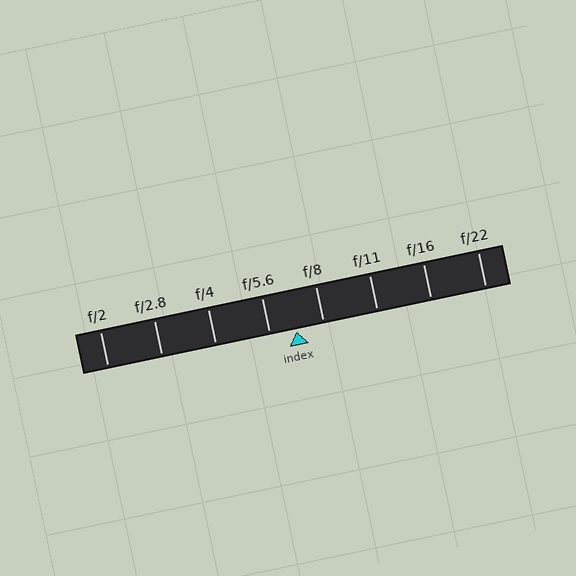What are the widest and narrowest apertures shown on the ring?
The widest aperture shown is f/2 and the narrowest is f/22.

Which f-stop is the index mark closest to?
The index mark is closest to f/5.6.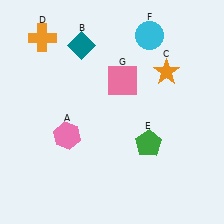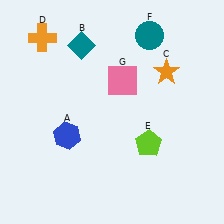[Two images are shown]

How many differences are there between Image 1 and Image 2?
There are 3 differences between the two images.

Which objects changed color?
A changed from pink to blue. E changed from green to lime. F changed from cyan to teal.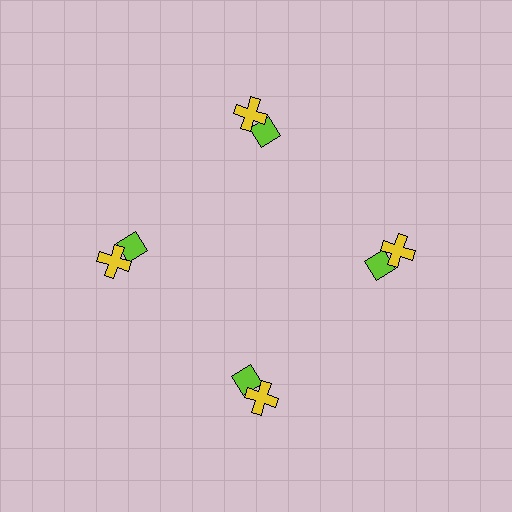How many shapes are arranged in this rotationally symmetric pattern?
There are 8 shapes, arranged in 4 groups of 2.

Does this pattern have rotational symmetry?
Yes, this pattern has 4-fold rotational symmetry. It looks the same after rotating 90 degrees around the center.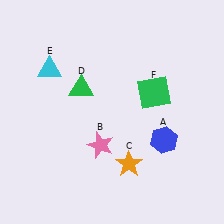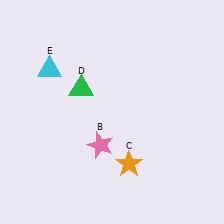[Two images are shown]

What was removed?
The blue hexagon (A), the green square (F) were removed in Image 2.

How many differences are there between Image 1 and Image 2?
There are 2 differences between the two images.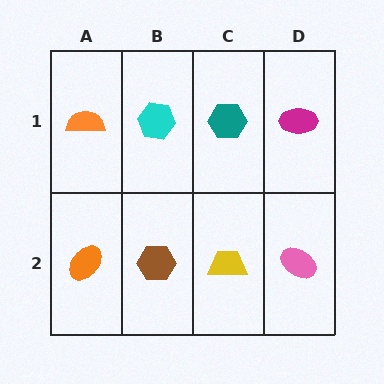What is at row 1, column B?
A cyan hexagon.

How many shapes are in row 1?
4 shapes.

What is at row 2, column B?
A brown hexagon.